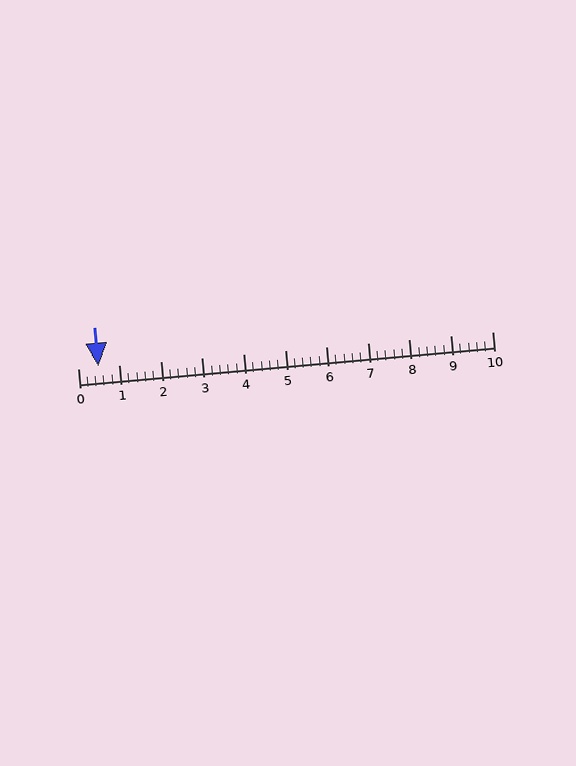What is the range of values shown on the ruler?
The ruler shows values from 0 to 10.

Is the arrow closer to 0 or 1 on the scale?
The arrow is closer to 1.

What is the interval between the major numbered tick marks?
The major tick marks are spaced 1 units apart.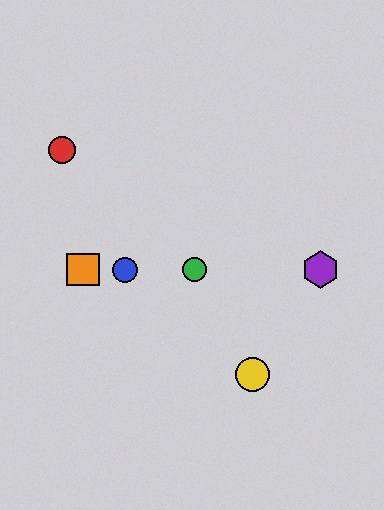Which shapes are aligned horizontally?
The blue circle, the green circle, the purple hexagon, the orange square are aligned horizontally.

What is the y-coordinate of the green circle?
The green circle is at y≈270.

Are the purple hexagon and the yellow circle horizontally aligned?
No, the purple hexagon is at y≈270 and the yellow circle is at y≈375.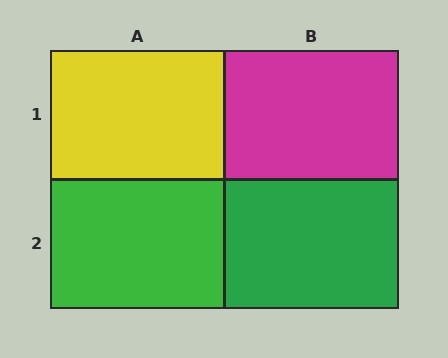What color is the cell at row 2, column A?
Green.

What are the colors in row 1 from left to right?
Yellow, magenta.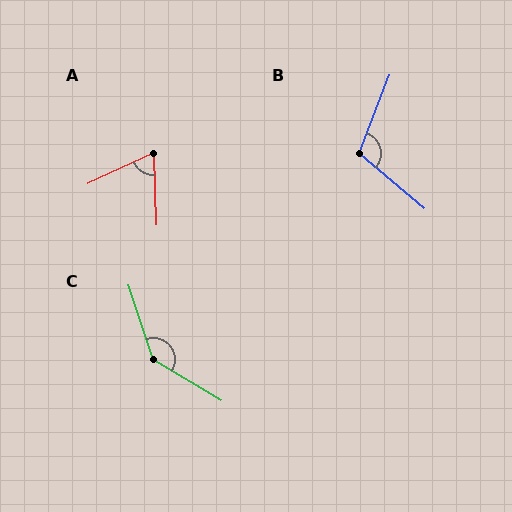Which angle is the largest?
C, at approximately 139 degrees.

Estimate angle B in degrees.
Approximately 109 degrees.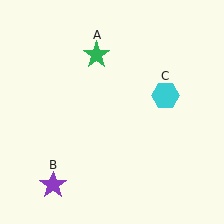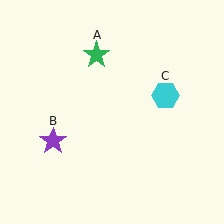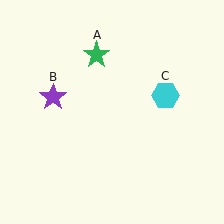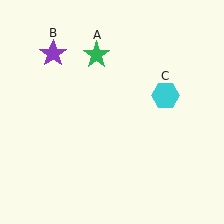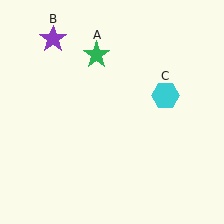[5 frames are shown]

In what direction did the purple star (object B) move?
The purple star (object B) moved up.